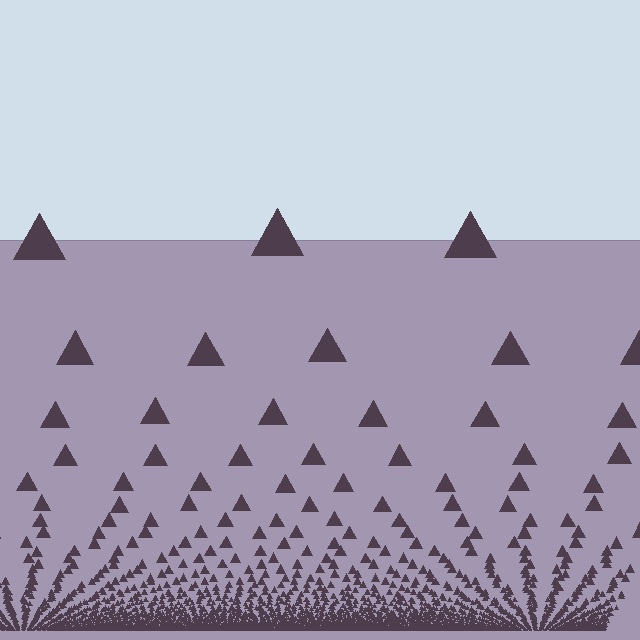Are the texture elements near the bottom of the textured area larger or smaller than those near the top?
Smaller. The gradient is inverted — elements near the bottom are smaller and denser.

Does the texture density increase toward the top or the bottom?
Density increases toward the bottom.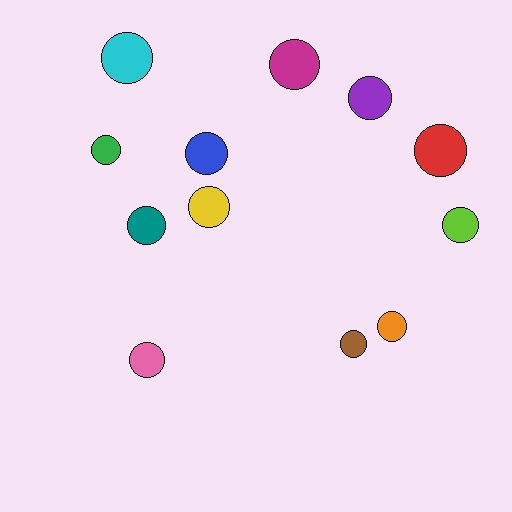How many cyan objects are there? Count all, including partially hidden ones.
There is 1 cyan object.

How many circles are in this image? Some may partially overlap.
There are 12 circles.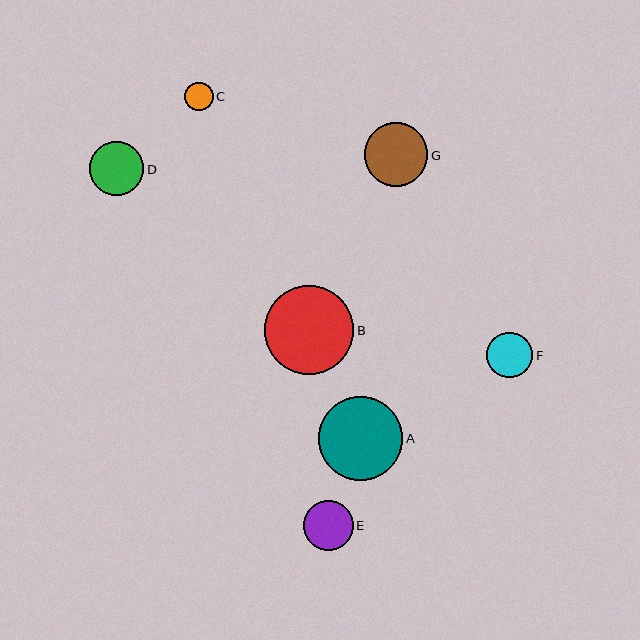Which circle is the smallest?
Circle C is the smallest with a size of approximately 28 pixels.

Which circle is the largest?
Circle B is the largest with a size of approximately 90 pixels.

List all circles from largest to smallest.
From largest to smallest: B, A, G, D, E, F, C.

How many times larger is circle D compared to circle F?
Circle D is approximately 1.2 times the size of circle F.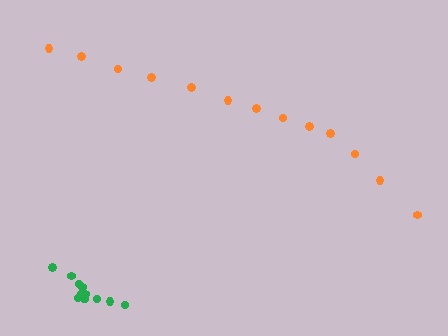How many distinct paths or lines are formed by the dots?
There are 2 distinct paths.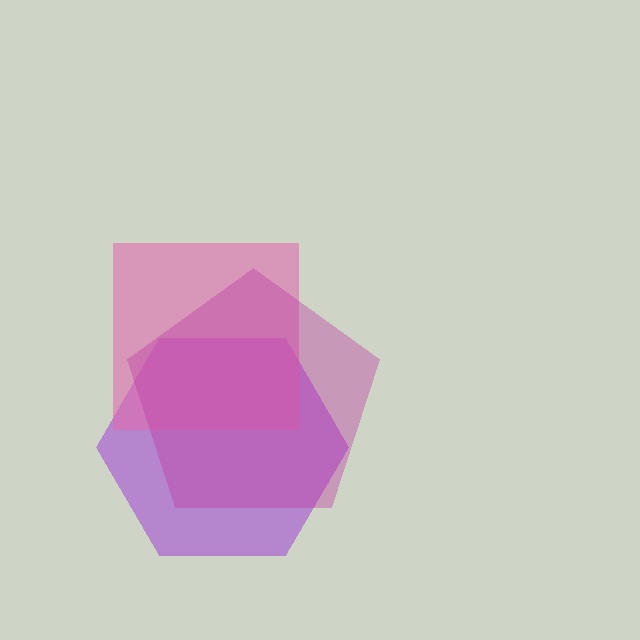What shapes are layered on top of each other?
The layered shapes are: a purple hexagon, a pink square, a magenta pentagon.